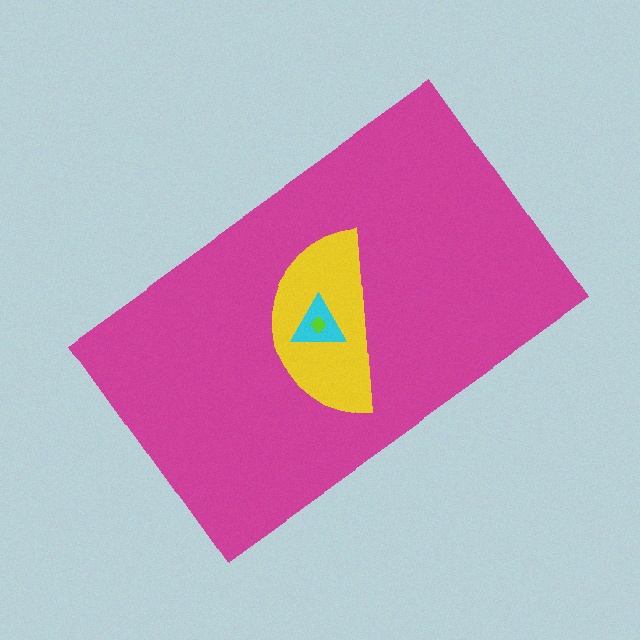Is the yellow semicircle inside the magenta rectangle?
Yes.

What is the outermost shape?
The magenta rectangle.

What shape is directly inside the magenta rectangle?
The yellow semicircle.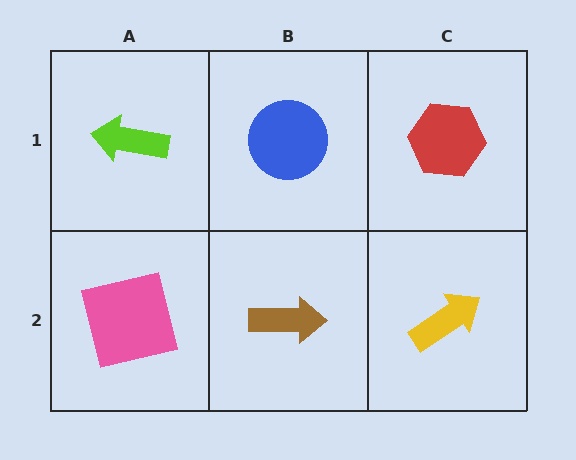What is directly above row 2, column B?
A blue circle.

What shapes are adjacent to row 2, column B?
A blue circle (row 1, column B), a pink square (row 2, column A), a yellow arrow (row 2, column C).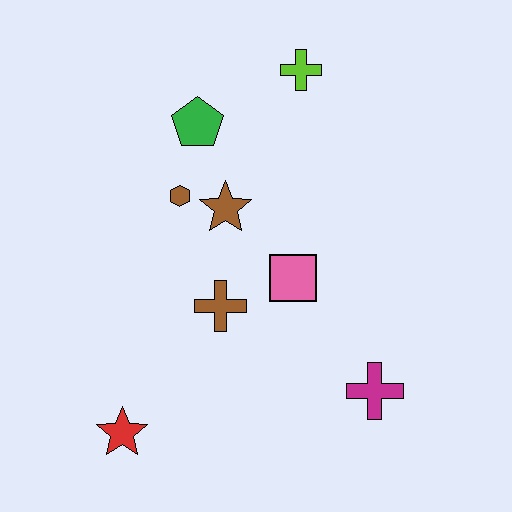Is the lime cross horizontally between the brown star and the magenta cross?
Yes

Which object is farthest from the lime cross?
The red star is farthest from the lime cross.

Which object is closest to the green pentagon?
The brown hexagon is closest to the green pentagon.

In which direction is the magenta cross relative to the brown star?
The magenta cross is below the brown star.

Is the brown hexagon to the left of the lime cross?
Yes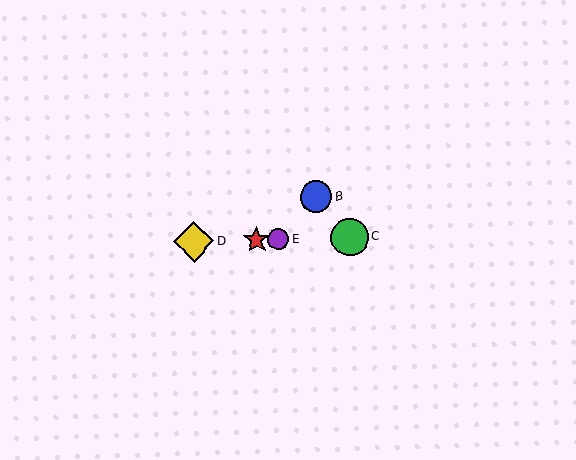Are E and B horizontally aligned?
No, E is at y≈239 and B is at y≈197.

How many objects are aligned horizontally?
4 objects (A, C, D, E) are aligned horizontally.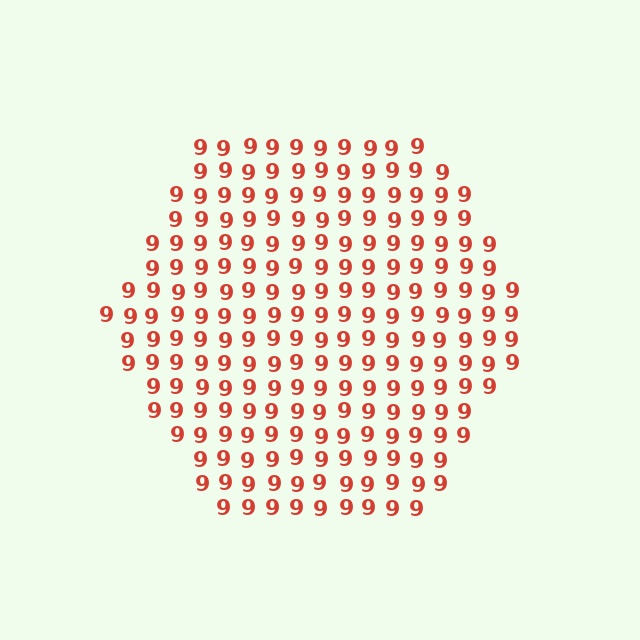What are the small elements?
The small elements are digit 9's.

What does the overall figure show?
The overall figure shows a hexagon.